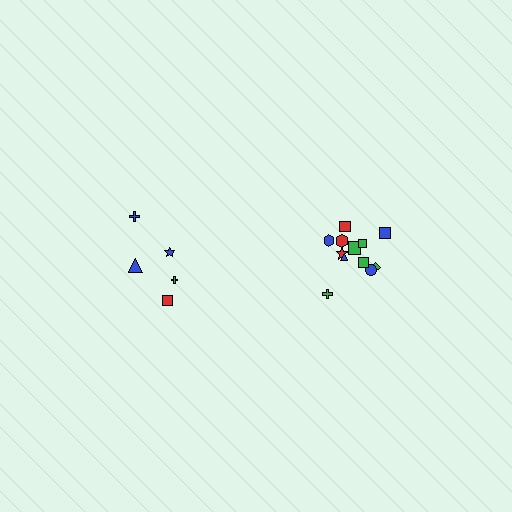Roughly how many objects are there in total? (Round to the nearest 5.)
Roughly 15 objects in total.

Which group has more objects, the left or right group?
The right group.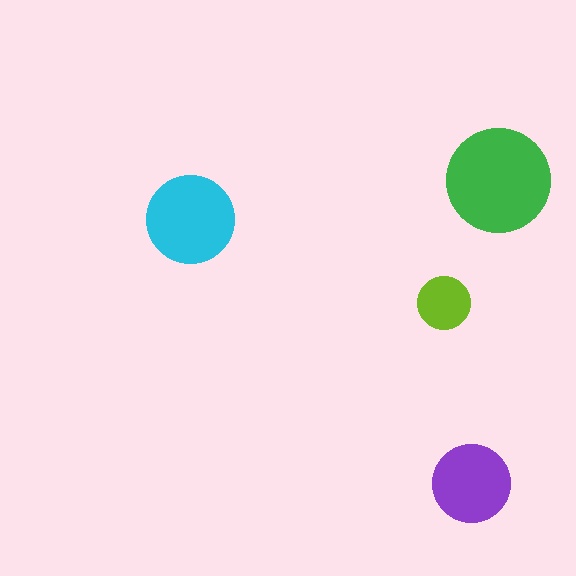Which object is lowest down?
The purple circle is bottommost.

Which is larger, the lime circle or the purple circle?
The purple one.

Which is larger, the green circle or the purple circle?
The green one.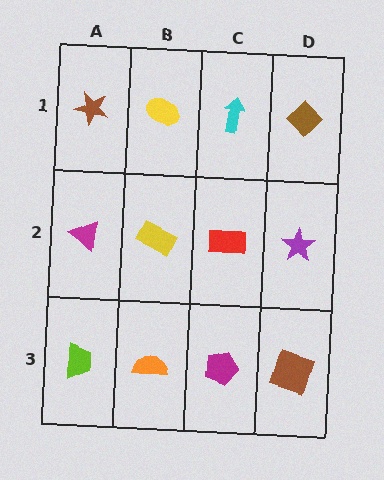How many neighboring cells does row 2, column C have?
4.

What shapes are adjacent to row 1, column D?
A purple star (row 2, column D), a cyan arrow (row 1, column C).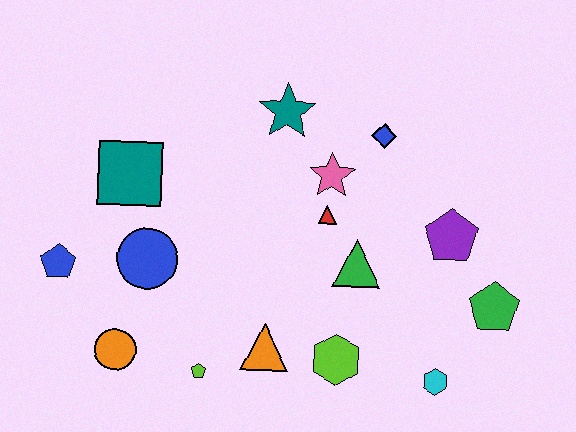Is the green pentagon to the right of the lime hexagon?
Yes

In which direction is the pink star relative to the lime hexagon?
The pink star is above the lime hexagon.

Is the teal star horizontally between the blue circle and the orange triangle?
No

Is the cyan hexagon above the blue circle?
No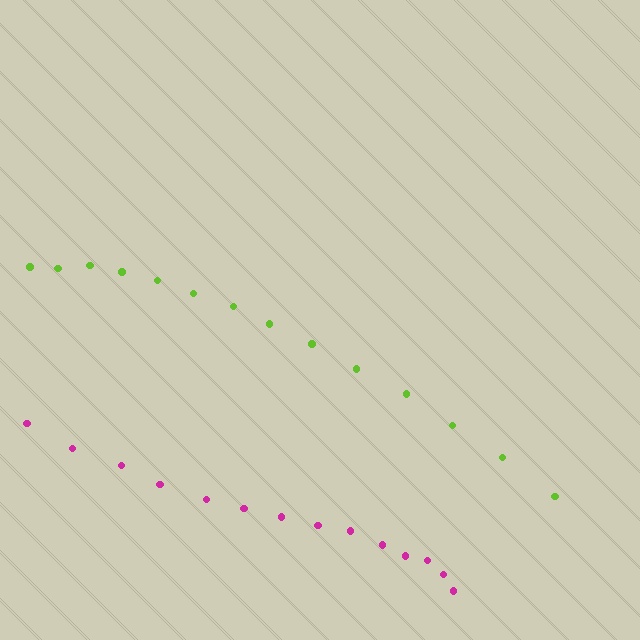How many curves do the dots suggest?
There are 2 distinct paths.